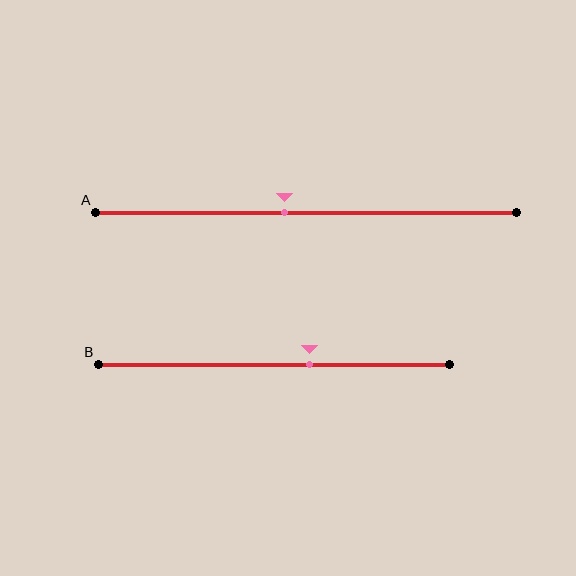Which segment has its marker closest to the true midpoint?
Segment A has its marker closest to the true midpoint.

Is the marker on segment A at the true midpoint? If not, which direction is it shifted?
No, the marker on segment A is shifted to the left by about 5% of the segment length.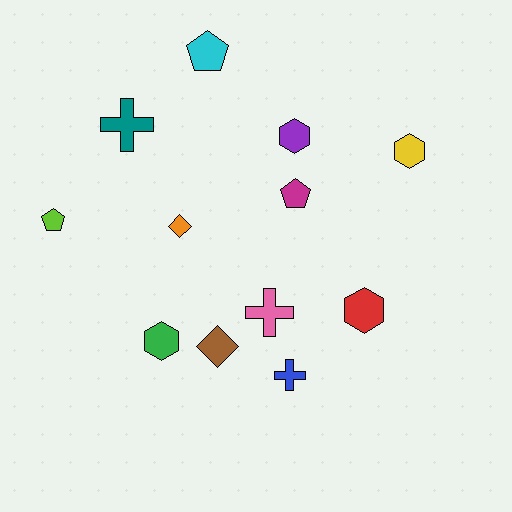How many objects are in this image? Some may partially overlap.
There are 12 objects.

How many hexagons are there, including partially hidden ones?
There are 4 hexagons.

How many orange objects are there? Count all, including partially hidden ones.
There is 1 orange object.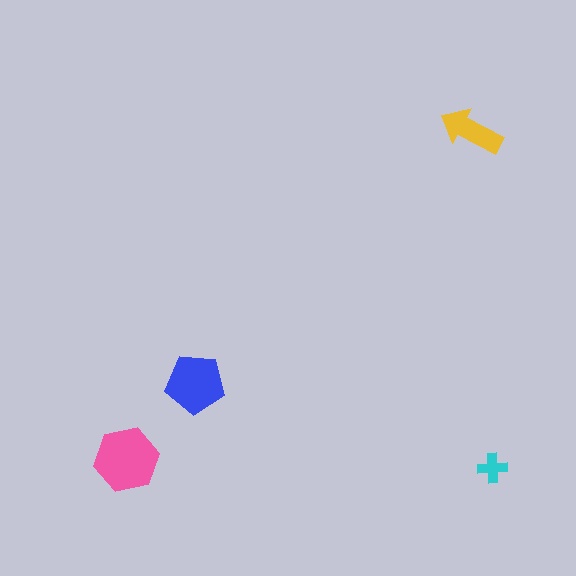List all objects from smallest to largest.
The cyan cross, the yellow arrow, the blue pentagon, the pink hexagon.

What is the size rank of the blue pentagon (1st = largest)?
2nd.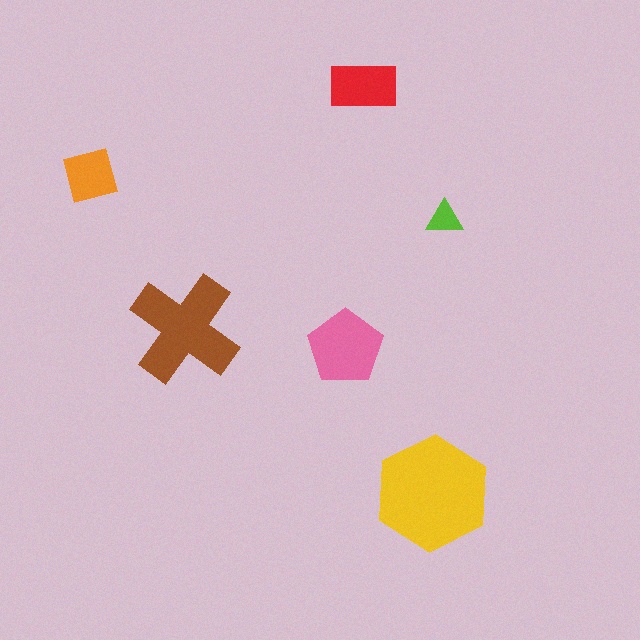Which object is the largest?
The yellow hexagon.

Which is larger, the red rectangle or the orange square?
The red rectangle.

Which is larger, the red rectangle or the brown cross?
The brown cross.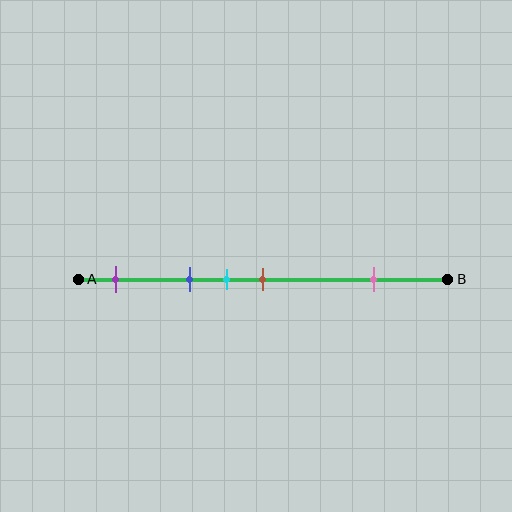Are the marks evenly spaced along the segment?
No, the marks are not evenly spaced.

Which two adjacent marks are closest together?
The cyan and brown marks are the closest adjacent pair.